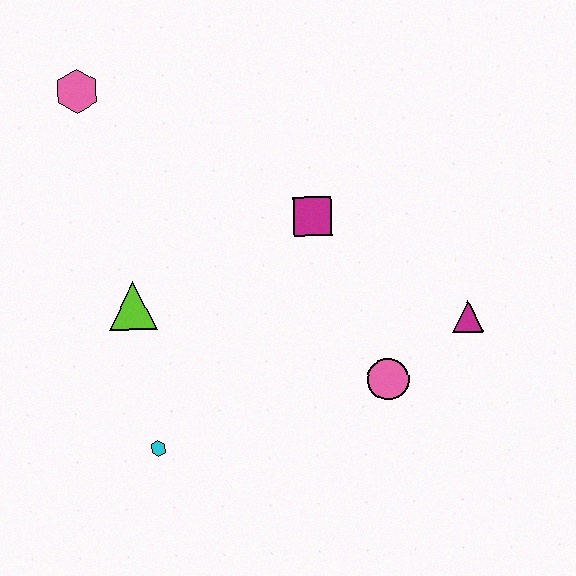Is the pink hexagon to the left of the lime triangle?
Yes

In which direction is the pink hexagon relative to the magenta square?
The pink hexagon is to the left of the magenta square.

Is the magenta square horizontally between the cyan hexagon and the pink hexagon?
No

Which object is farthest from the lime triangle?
The magenta triangle is farthest from the lime triangle.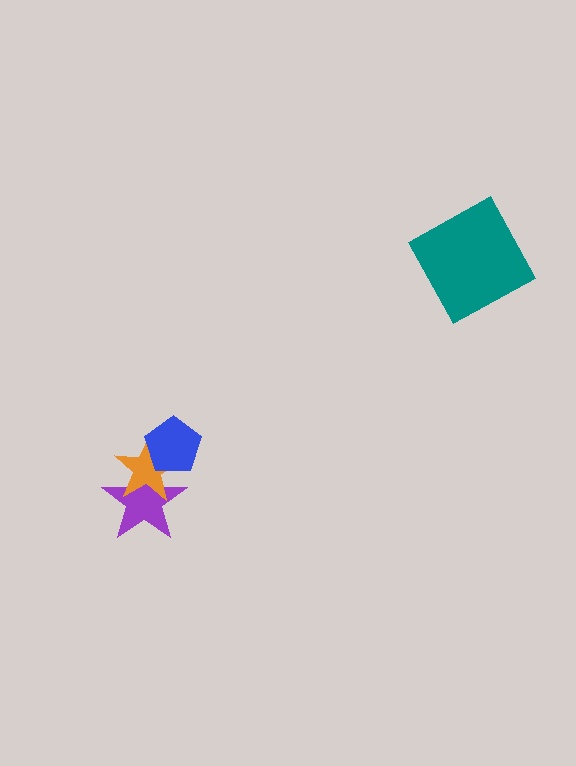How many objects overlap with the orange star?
2 objects overlap with the orange star.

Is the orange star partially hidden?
Yes, it is partially covered by another shape.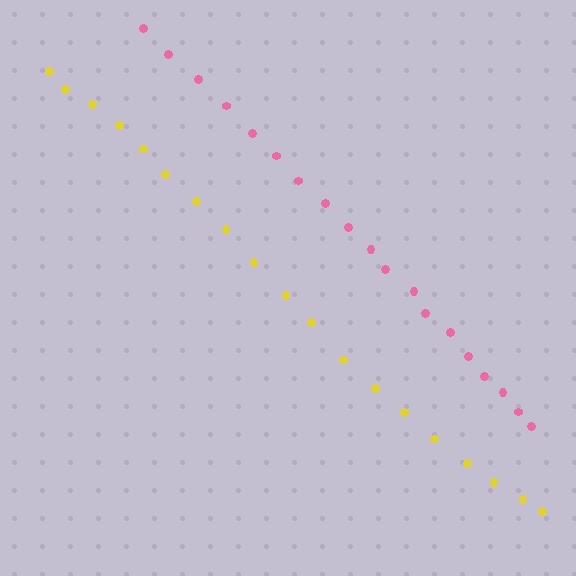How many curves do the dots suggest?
There are 2 distinct paths.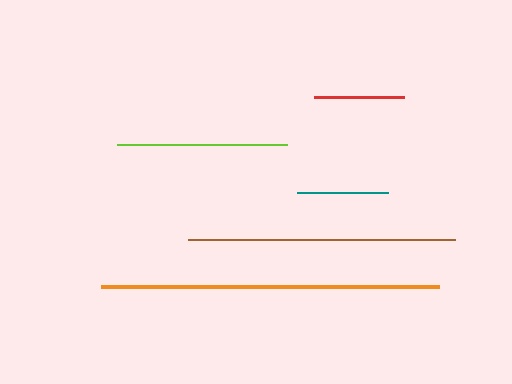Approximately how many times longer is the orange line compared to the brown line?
The orange line is approximately 1.3 times the length of the brown line.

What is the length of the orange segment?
The orange segment is approximately 338 pixels long.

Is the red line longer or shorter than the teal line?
The teal line is longer than the red line.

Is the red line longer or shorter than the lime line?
The lime line is longer than the red line.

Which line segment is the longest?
The orange line is the longest at approximately 338 pixels.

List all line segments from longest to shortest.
From longest to shortest: orange, brown, lime, teal, red.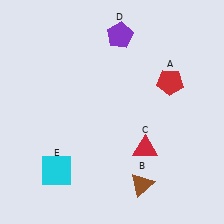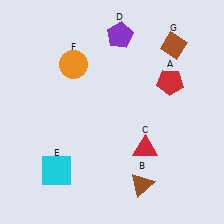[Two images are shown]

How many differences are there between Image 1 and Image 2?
There are 2 differences between the two images.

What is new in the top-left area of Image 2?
An orange circle (F) was added in the top-left area of Image 2.